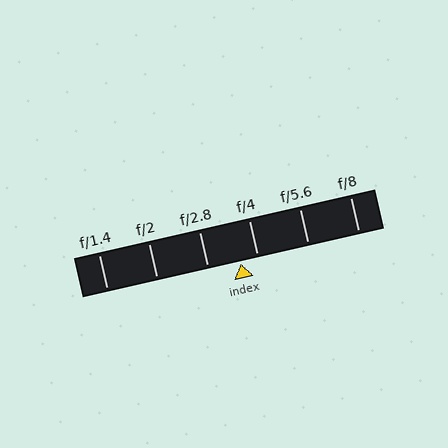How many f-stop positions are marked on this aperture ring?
There are 6 f-stop positions marked.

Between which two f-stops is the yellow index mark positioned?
The index mark is between f/2.8 and f/4.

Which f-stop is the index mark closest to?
The index mark is closest to f/4.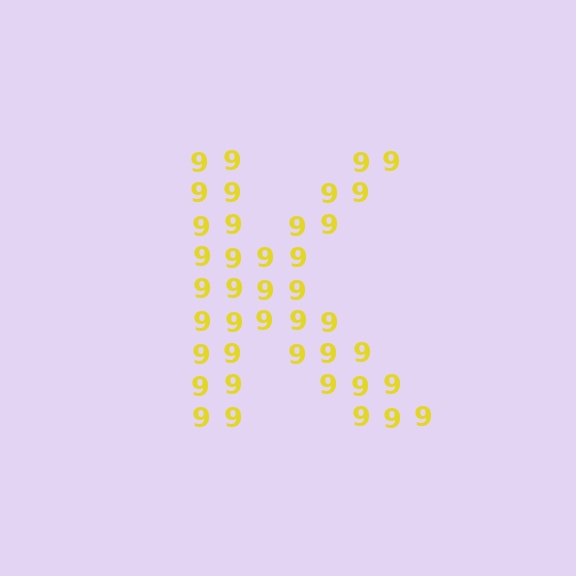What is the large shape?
The large shape is the letter K.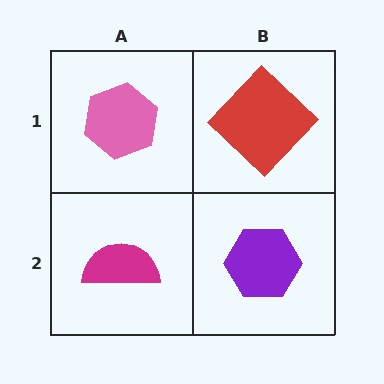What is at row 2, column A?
A magenta semicircle.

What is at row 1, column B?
A red diamond.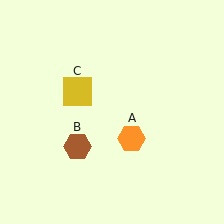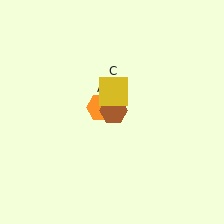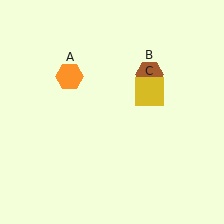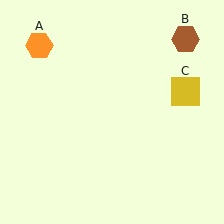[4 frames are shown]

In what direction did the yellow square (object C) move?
The yellow square (object C) moved right.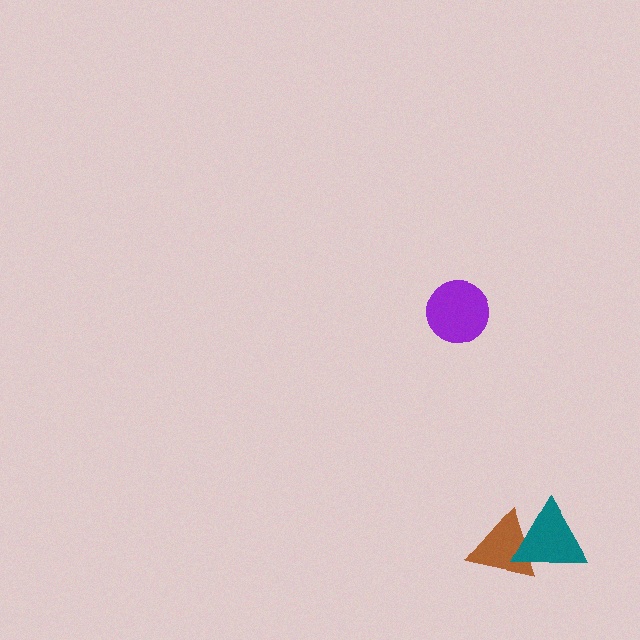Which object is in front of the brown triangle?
The teal triangle is in front of the brown triangle.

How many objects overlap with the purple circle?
0 objects overlap with the purple circle.